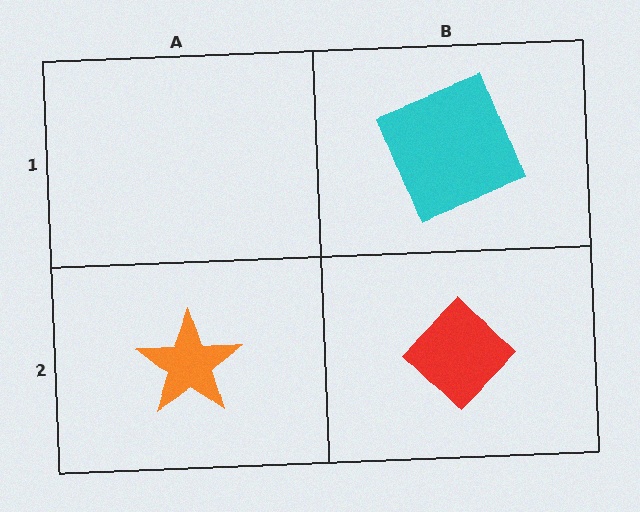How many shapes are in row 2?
2 shapes.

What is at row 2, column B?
A red diamond.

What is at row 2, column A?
An orange star.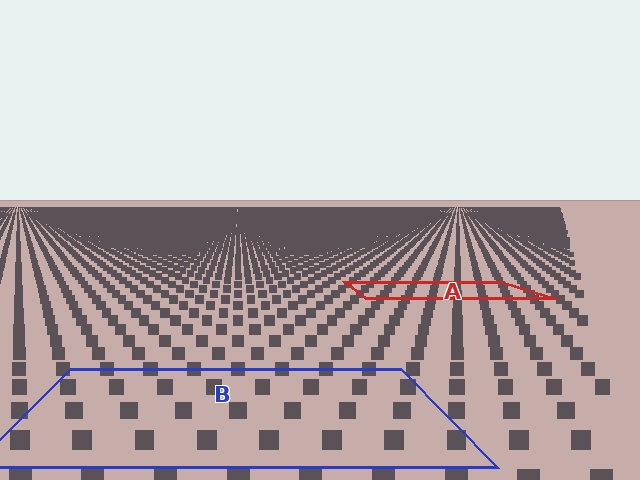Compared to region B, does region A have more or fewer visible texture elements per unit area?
Region A has more texture elements per unit area — they are packed more densely because it is farther away.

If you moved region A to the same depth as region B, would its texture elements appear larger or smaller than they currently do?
They would appear larger. At a closer depth, the same texture elements are projected at a bigger on-screen size.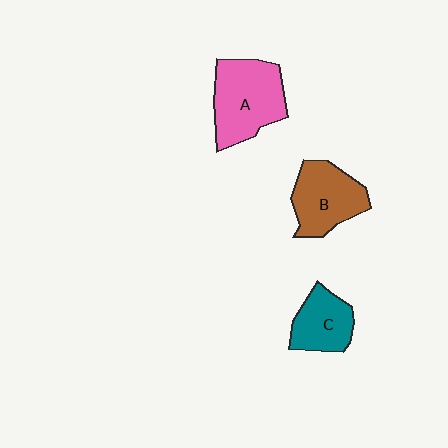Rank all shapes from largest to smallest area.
From largest to smallest: A (pink), B (brown), C (teal).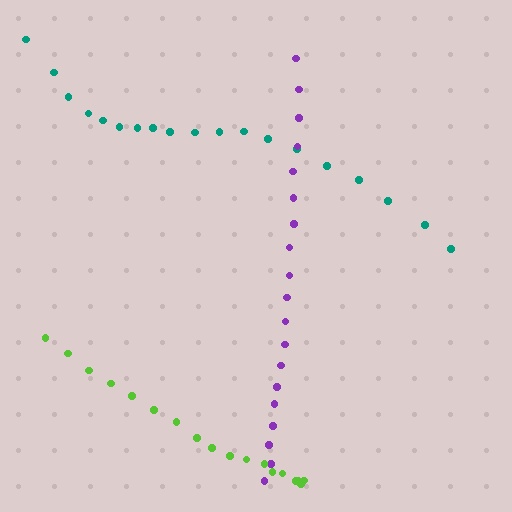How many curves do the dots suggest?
There are 3 distinct paths.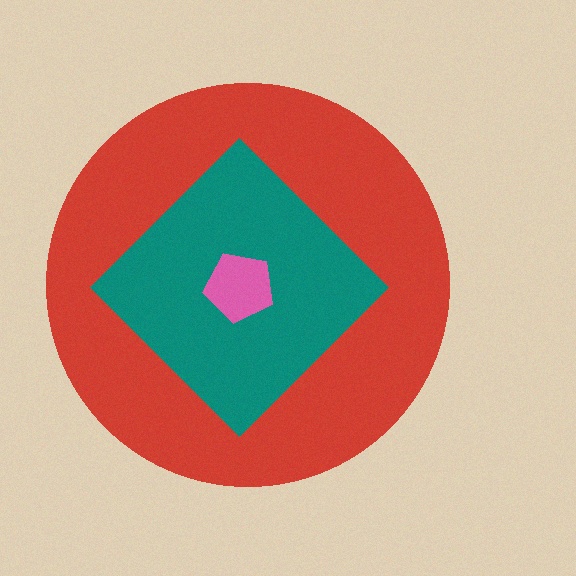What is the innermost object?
The pink pentagon.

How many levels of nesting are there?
3.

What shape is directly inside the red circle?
The teal diamond.